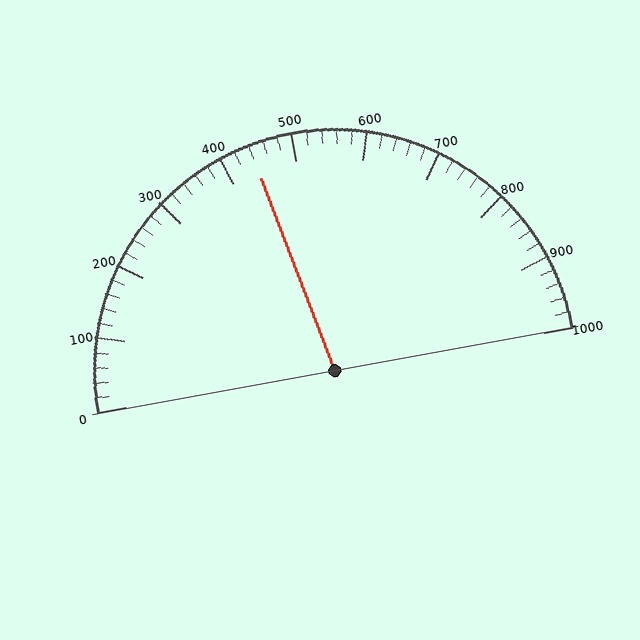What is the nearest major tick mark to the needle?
The nearest major tick mark is 400.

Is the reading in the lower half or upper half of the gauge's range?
The reading is in the lower half of the range (0 to 1000).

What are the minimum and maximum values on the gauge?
The gauge ranges from 0 to 1000.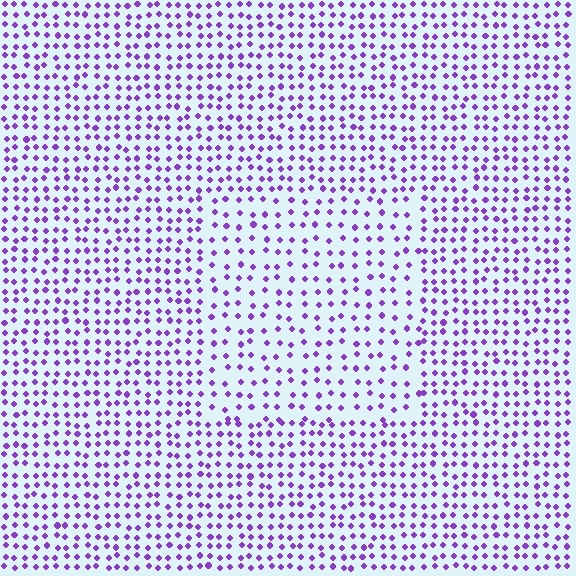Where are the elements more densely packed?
The elements are more densely packed outside the rectangle boundary.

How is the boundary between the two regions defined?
The boundary is defined by a change in element density (approximately 1.6x ratio). All elements are the same color, size, and shape.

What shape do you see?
I see a rectangle.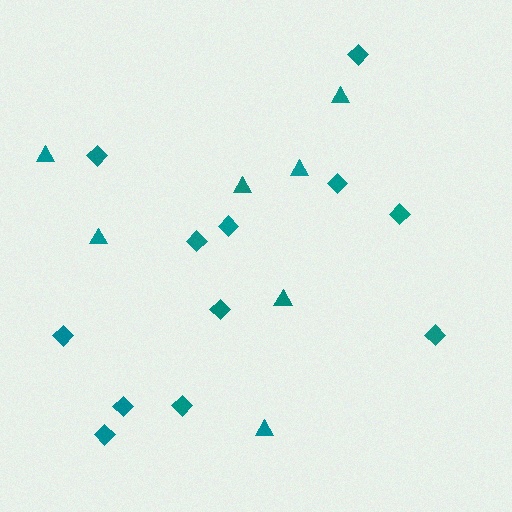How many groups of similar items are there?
There are 2 groups: one group of triangles (7) and one group of diamonds (12).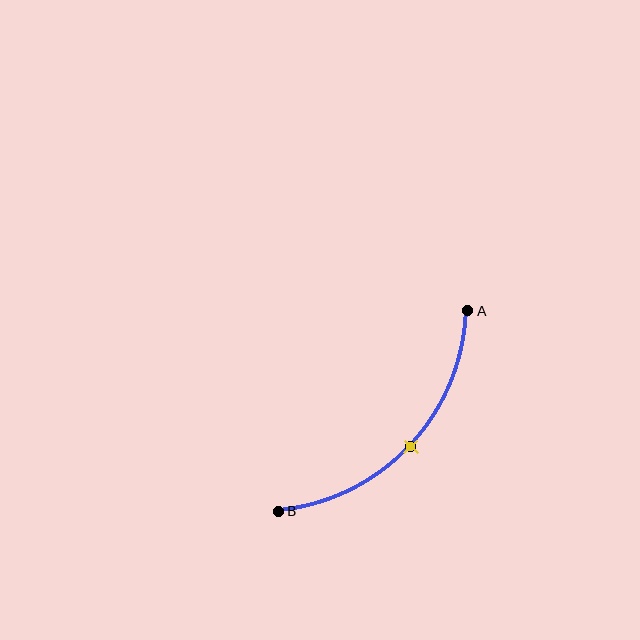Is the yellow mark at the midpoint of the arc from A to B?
Yes. The yellow mark lies on the arc at equal arc-length from both A and B — it is the arc midpoint.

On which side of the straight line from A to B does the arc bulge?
The arc bulges below and to the right of the straight line connecting A and B.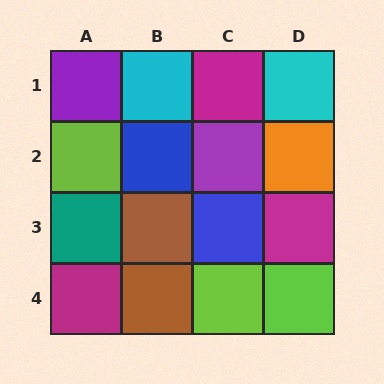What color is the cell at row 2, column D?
Orange.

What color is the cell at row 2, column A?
Lime.